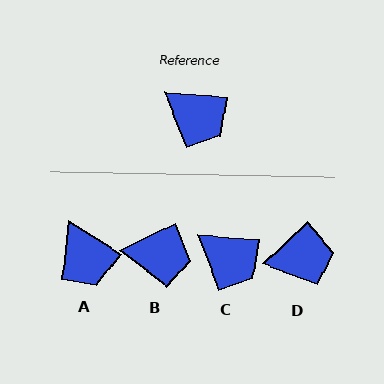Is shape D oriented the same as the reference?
No, it is off by about 49 degrees.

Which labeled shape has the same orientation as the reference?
C.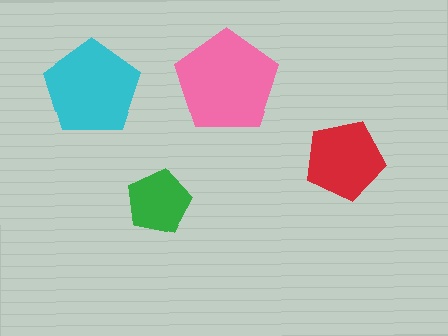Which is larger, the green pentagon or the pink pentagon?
The pink one.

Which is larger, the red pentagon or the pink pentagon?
The pink one.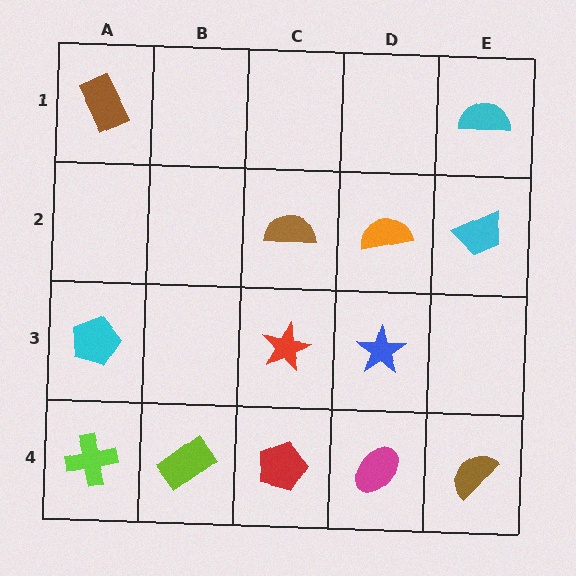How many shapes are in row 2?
3 shapes.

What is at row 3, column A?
A cyan pentagon.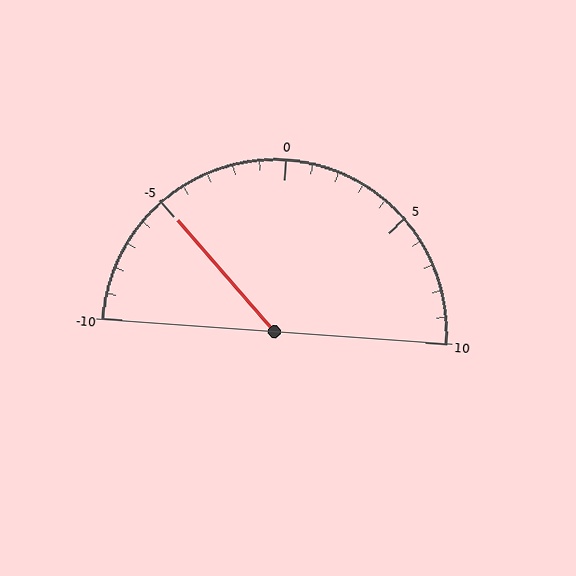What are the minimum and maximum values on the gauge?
The gauge ranges from -10 to 10.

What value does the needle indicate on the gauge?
The needle indicates approximately -5.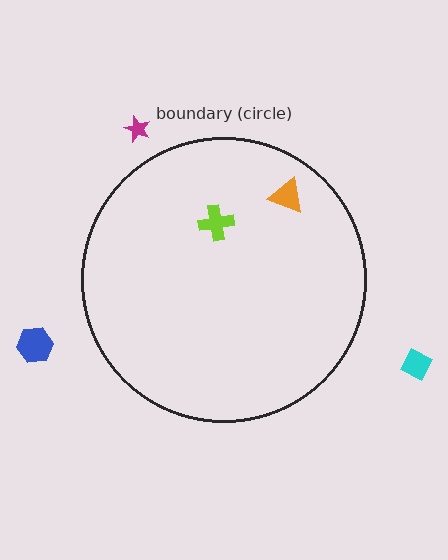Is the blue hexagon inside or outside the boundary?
Outside.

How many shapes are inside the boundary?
2 inside, 3 outside.